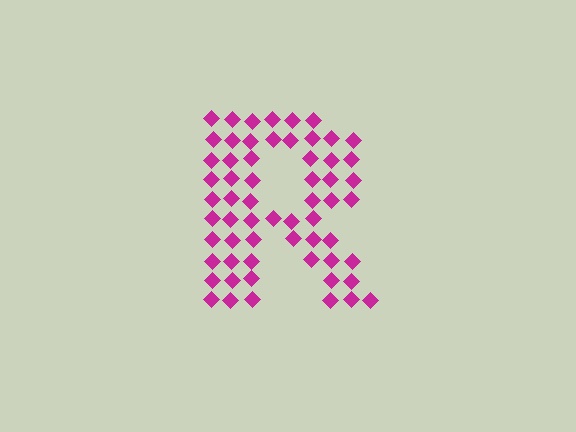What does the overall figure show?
The overall figure shows the letter R.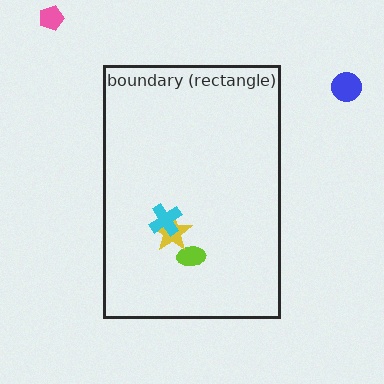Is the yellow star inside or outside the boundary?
Inside.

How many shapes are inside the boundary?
3 inside, 2 outside.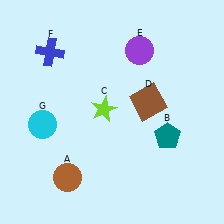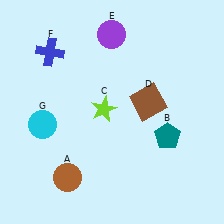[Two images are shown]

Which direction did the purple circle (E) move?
The purple circle (E) moved left.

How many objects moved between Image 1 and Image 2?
1 object moved between the two images.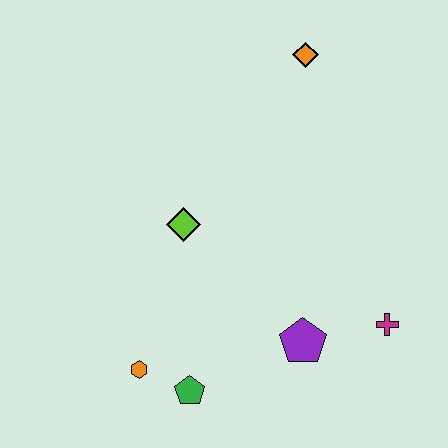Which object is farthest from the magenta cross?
The orange diamond is farthest from the magenta cross.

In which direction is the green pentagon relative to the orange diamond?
The green pentagon is below the orange diamond.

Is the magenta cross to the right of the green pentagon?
Yes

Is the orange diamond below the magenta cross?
No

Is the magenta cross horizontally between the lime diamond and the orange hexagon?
No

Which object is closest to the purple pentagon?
The magenta cross is closest to the purple pentagon.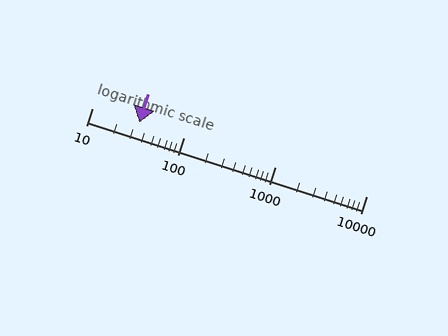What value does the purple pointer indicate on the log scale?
The pointer indicates approximately 33.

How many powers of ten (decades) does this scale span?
The scale spans 3 decades, from 10 to 10000.